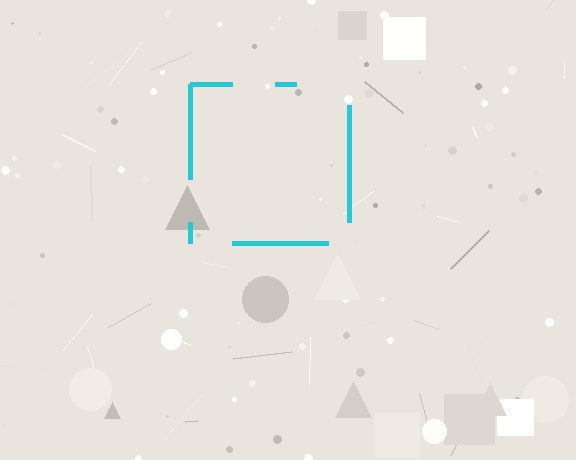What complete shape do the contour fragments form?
The contour fragments form a square.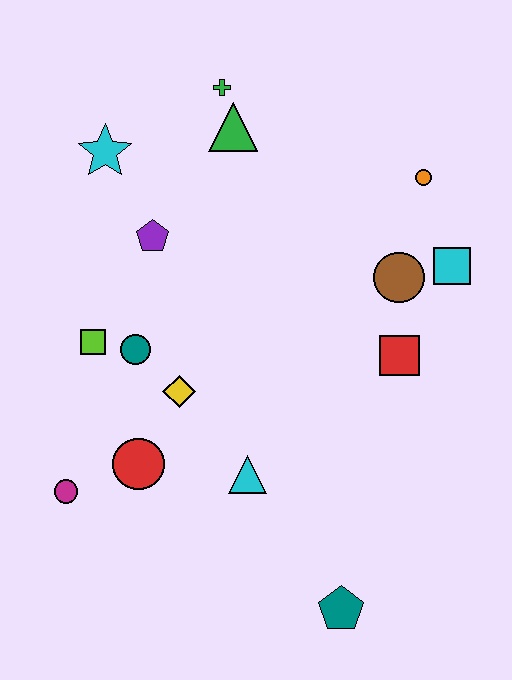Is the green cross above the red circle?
Yes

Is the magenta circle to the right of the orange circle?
No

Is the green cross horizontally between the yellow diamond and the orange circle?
Yes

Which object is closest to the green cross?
The green triangle is closest to the green cross.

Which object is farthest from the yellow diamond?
The orange circle is farthest from the yellow diamond.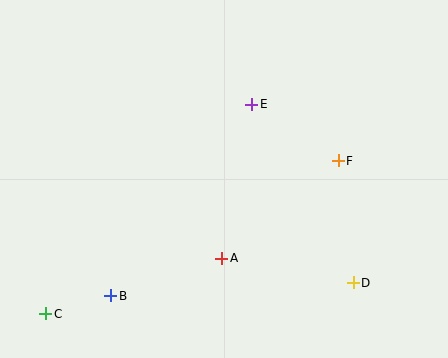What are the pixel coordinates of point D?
Point D is at (353, 283).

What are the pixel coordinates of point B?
Point B is at (111, 296).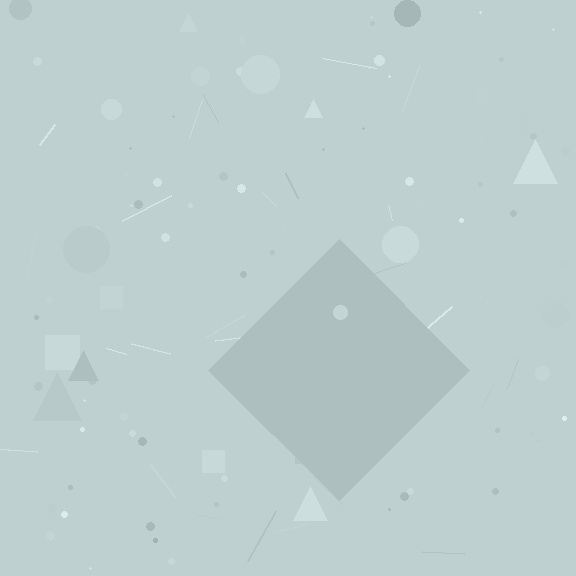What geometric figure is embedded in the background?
A diamond is embedded in the background.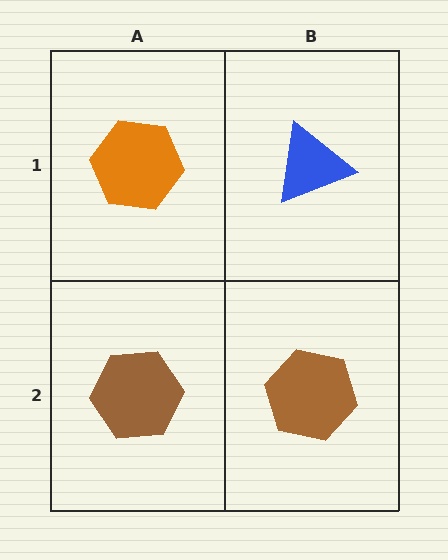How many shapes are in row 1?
2 shapes.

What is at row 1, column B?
A blue triangle.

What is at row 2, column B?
A brown hexagon.